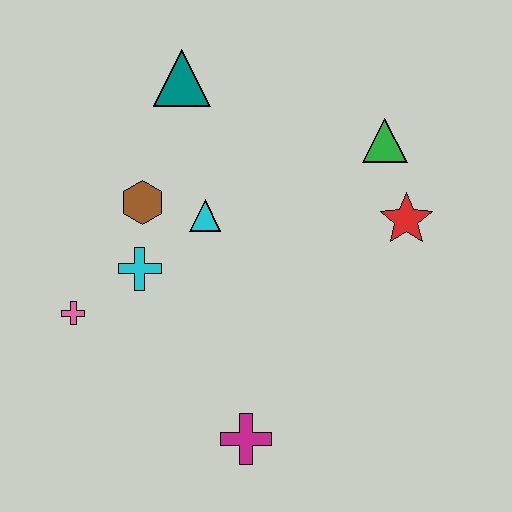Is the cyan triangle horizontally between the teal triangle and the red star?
Yes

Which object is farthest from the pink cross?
The green triangle is farthest from the pink cross.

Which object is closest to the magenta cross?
The cyan cross is closest to the magenta cross.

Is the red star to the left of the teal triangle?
No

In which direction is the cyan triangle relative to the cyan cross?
The cyan triangle is to the right of the cyan cross.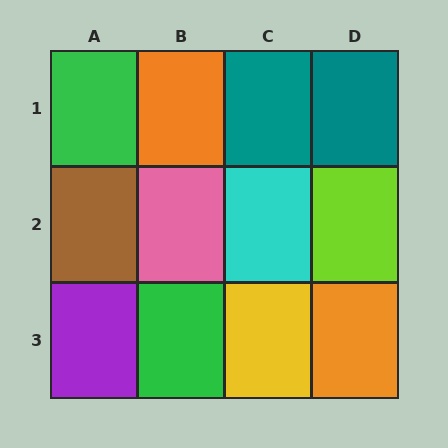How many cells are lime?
1 cell is lime.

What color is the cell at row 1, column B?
Orange.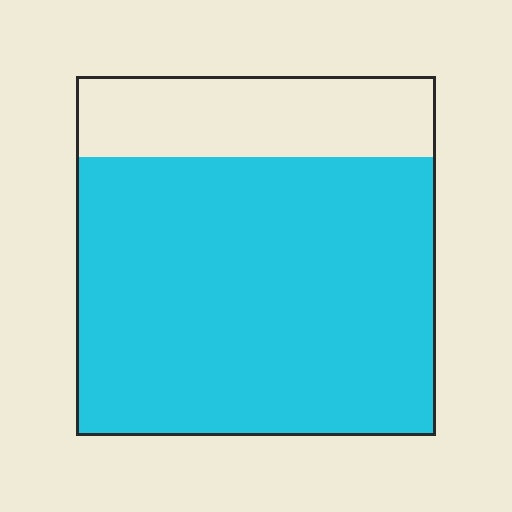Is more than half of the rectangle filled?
Yes.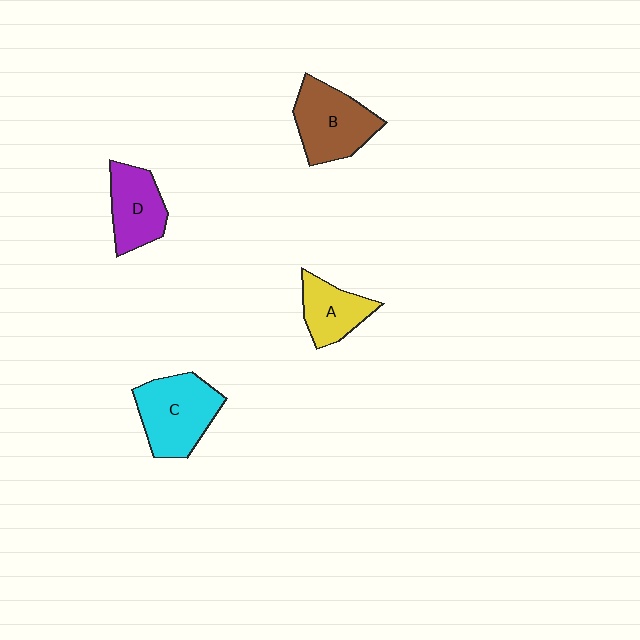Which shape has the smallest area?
Shape A (yellow).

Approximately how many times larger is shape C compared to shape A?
Approximately 1.5 times.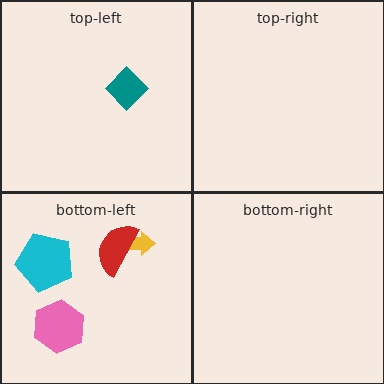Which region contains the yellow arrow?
The bottom-left region.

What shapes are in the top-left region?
The teal diamond.